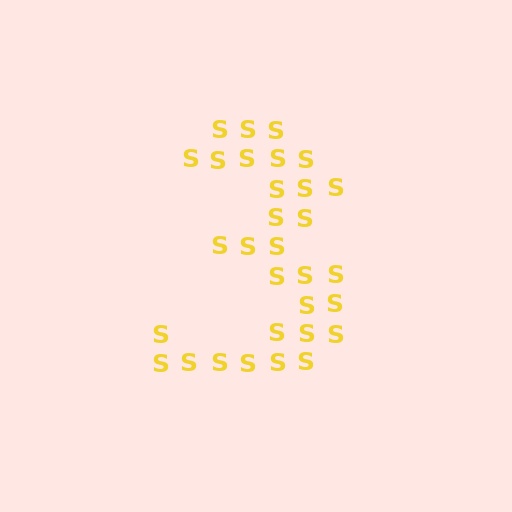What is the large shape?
The large shape is the digit 3.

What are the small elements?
The small elements are letter S's.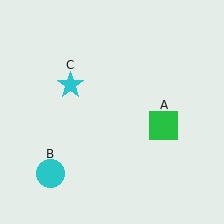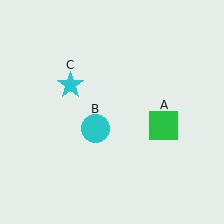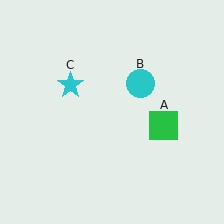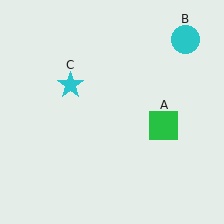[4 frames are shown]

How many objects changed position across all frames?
1 object changed position: cyan circle (object B).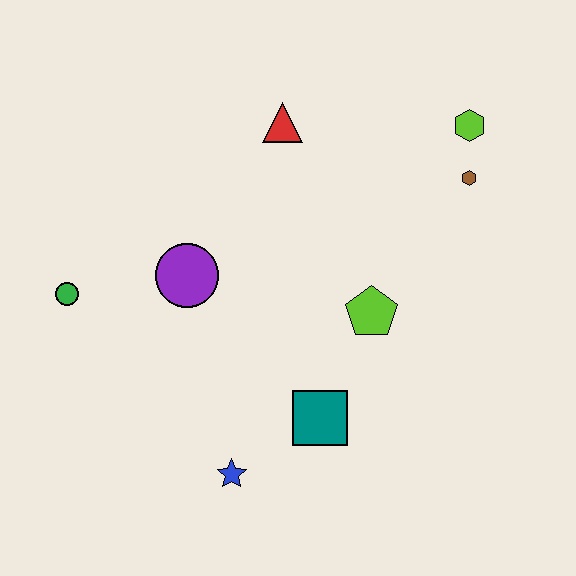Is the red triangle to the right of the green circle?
Yes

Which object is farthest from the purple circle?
The lime hexagon is farthest from the purple circle.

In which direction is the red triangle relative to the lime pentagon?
The red triangle is above the lime pentagon.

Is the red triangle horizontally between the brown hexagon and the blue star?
Yes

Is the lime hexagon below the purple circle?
No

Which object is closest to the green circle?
The purple circle is closest to the green circle.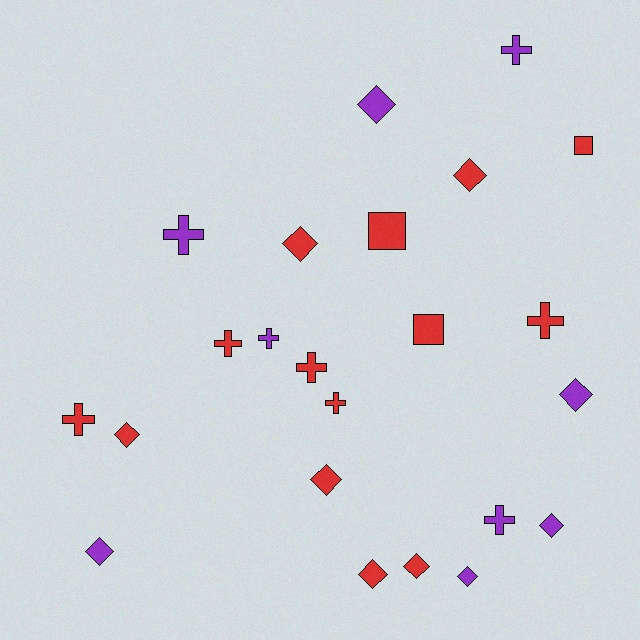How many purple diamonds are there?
There are 5 purple diamonds.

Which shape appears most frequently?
Diamond, with 11 objects.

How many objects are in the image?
There are 23 objects.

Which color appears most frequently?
Red, with 14 objects.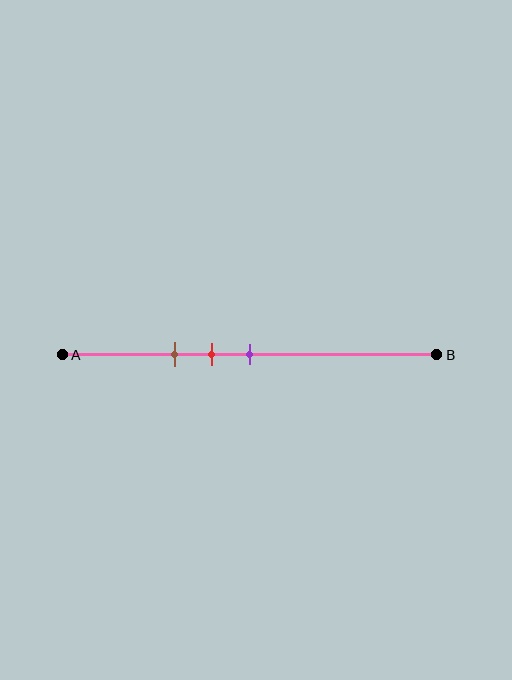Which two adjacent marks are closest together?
The red and purple marks are the closest adjacent pair.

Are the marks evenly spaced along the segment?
Yes, the marks are approximately evenly spaced.